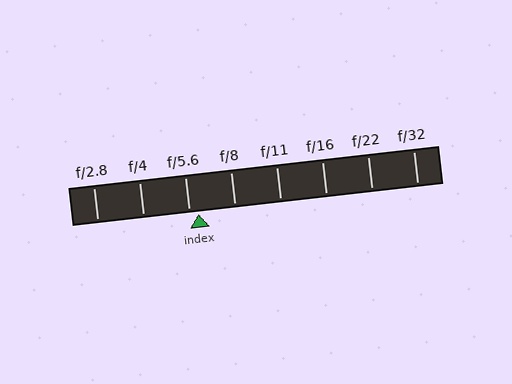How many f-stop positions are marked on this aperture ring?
There are 8 f-stop positions marked.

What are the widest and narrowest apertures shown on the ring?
The widest aperture shown is f/2.8 and the narrowest is f/32.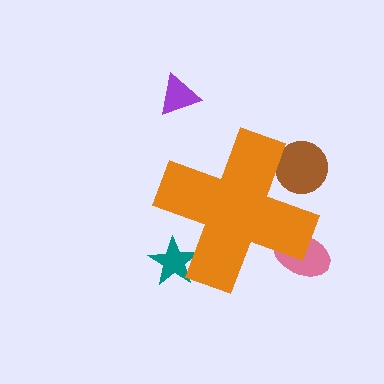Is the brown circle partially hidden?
Yes, the brown circle is partially hidden behind the orange cross.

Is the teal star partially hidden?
Yes, the teal star is partially hidden behind the orange cross.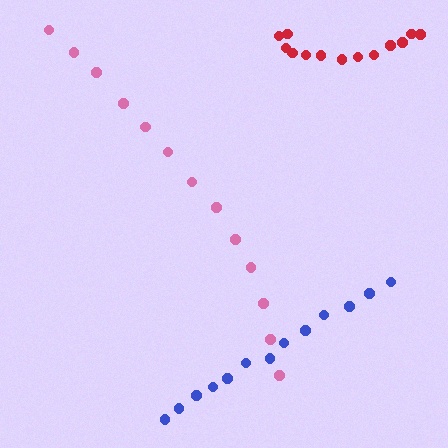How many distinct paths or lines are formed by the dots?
There are 3 distinct paths.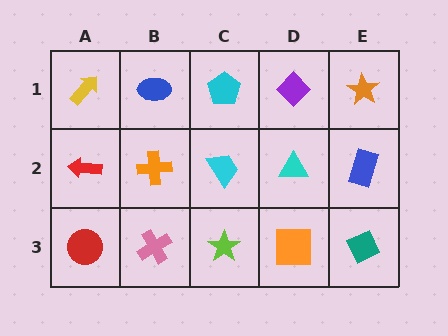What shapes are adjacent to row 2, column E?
An orange star (row 1, column E), a teal diamond (row 3, column E), a cyan triangle (row 2, column D).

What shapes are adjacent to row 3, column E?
A blue rectangle (row 2, column E), an orange square (row 3, column D).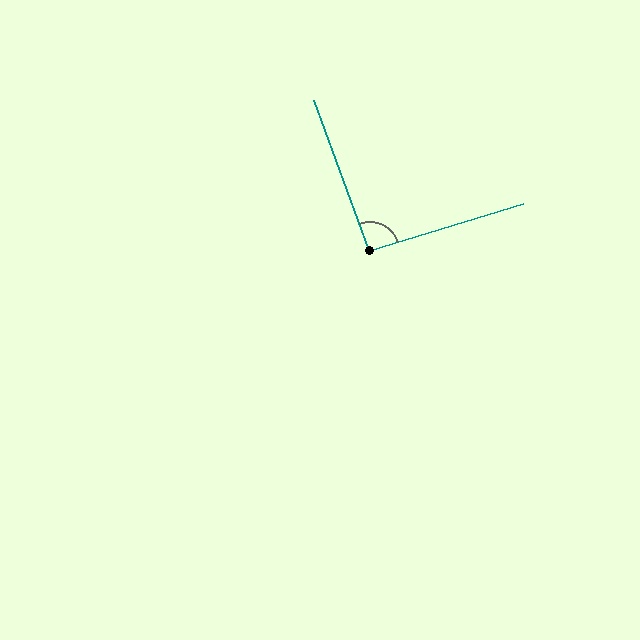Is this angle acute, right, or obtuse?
It is approximately a right angle.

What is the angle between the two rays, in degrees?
Approximately 93 degrees.